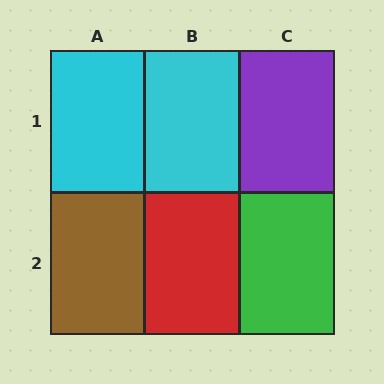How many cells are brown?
1 cell is brown.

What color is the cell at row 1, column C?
Purple.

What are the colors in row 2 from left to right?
Brown, red, green.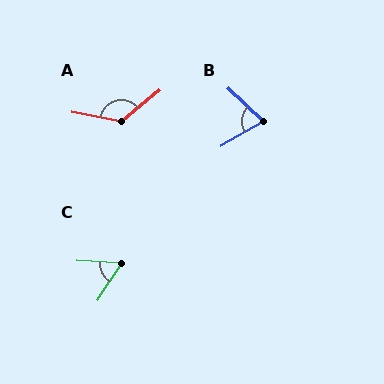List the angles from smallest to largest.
C (60°), B (74°), A (130°).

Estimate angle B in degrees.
Approximately 74 degrees.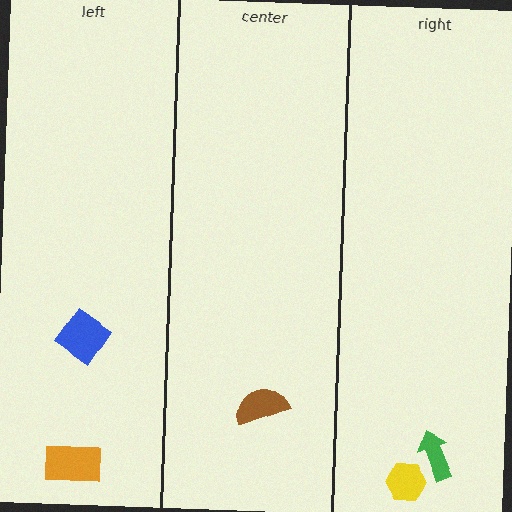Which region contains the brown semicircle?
The center region.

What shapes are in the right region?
The green arrow, the yellow hexagon.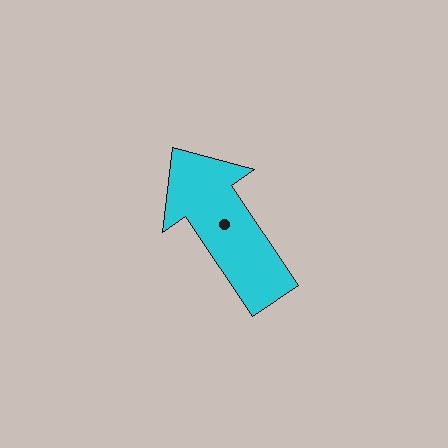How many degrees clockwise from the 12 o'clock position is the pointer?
Approximately 326 degrees.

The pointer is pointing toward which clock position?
Roughly 11 o'clock.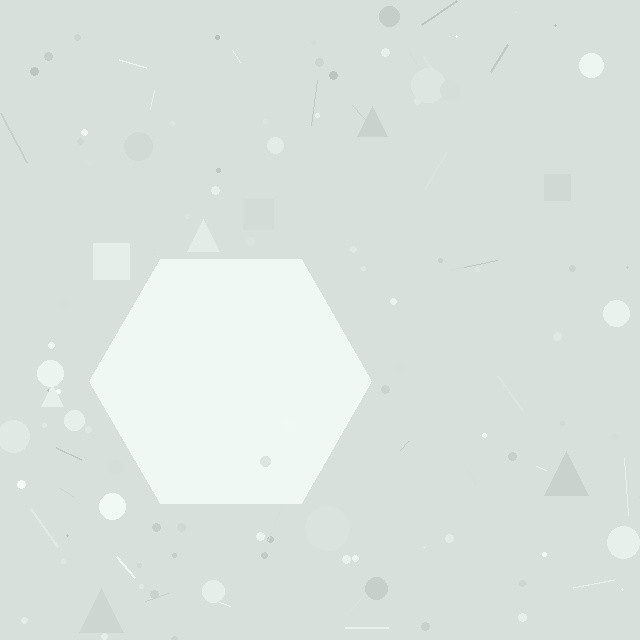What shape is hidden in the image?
A hexagon is hidden in the image.